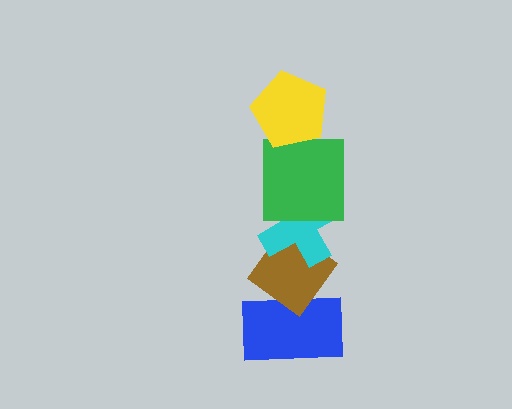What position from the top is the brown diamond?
The brown diamond is 4th from the top.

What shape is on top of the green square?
The yellow pentagon is on top of the green square.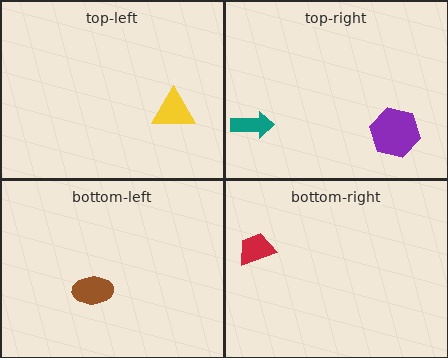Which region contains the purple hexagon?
The top-right region.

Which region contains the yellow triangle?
The top-left region.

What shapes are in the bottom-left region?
The brown ellipse.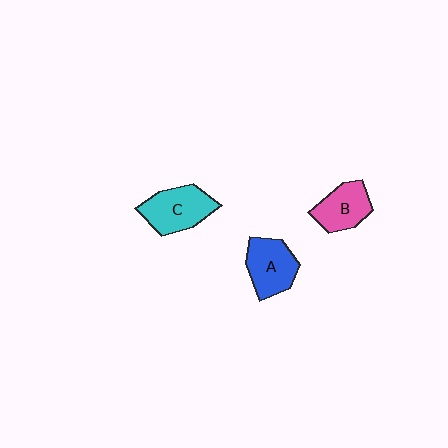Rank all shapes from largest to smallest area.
From largest to smallest: C (cyan), A (blue), B (pink).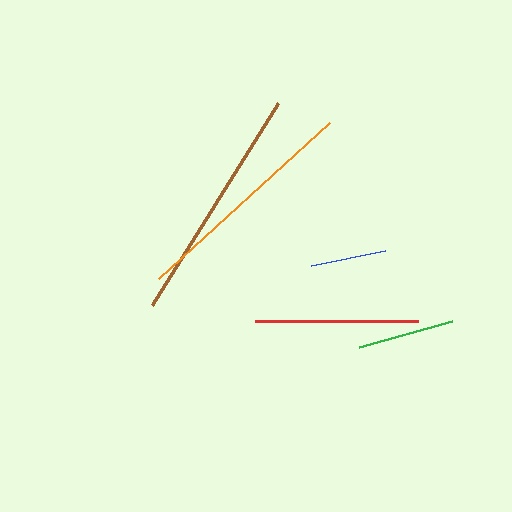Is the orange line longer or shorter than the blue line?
The orange line is longer than the blue line.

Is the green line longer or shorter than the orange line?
The orange line is longer than the green line.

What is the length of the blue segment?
The blue segment is approximately 76 pixels long.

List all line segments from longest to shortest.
From longest to shortest: brown, orange, red, green, blue.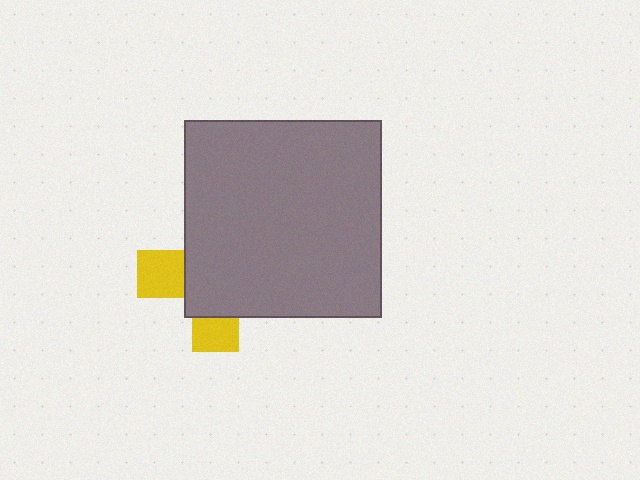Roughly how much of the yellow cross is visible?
A small part of it is visible (roughly 30%).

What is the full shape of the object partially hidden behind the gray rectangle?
The partially hidden object is a yellow cross.